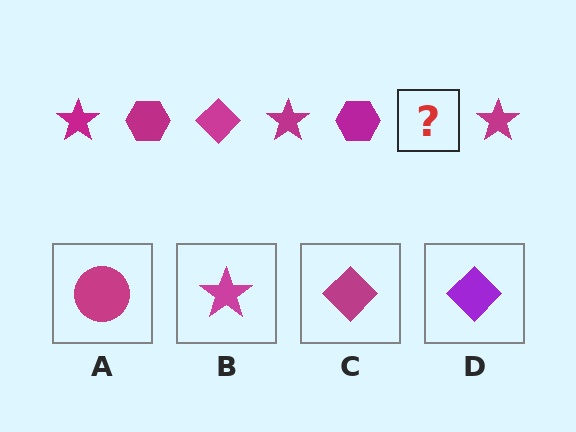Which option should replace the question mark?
Option C.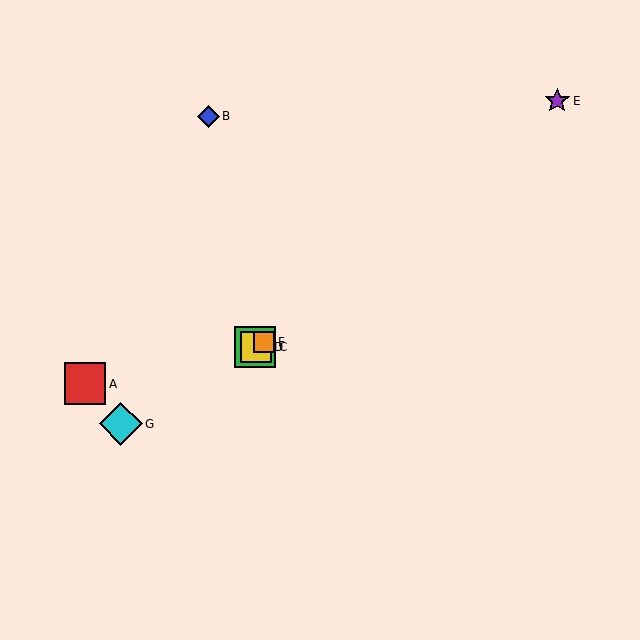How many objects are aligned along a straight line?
4 objects (C, D, F, G) are aligned along a straight line.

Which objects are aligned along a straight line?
Objects C, D, F, G are aligned along a straight line.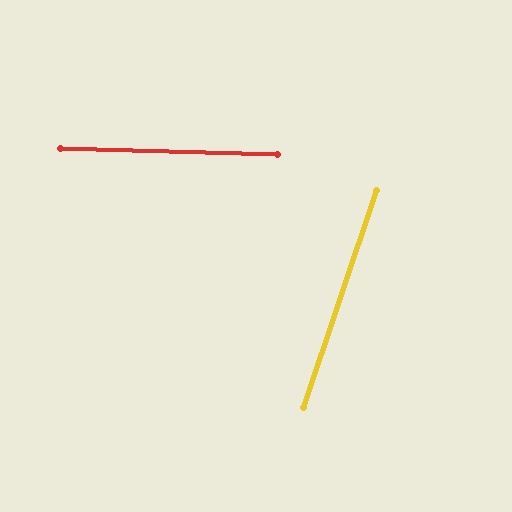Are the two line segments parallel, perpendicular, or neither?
Neither parallel nor perpendicular — they differ by about 73°.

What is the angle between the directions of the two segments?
Approximately 73 degrees.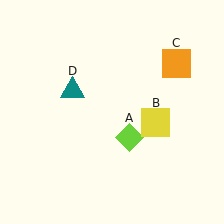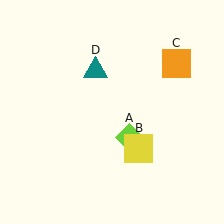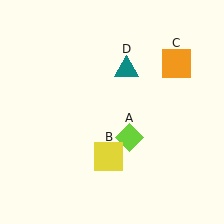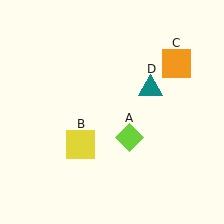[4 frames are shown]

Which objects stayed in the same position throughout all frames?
Lime diamond (object A) and orange square (object C) remained stationary.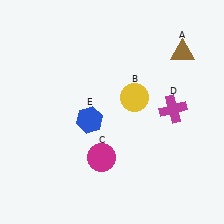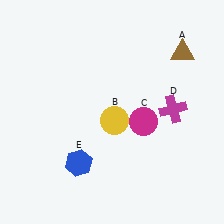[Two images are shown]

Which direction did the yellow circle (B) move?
The yellow circle (B) moved down.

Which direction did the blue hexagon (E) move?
The blue hexagon (E) moved down.